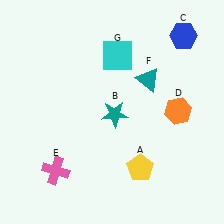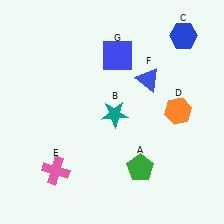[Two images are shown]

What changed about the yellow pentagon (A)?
In Image 1, A is yellow. In Image 2, it changed to green.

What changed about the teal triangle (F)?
In Image 1, F is teal. In Image 2, it changed to blue.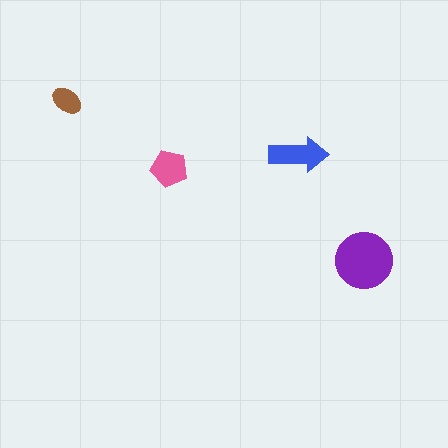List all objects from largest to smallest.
The purple circle, the blue arrow, the pink pentagon, the brown ellipse.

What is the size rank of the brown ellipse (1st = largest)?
4th.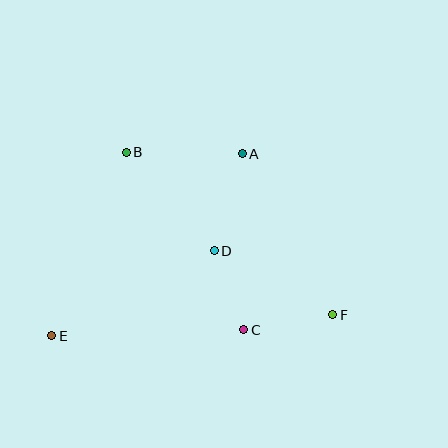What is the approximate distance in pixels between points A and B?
The distance between A and B is approximately 116 pixels.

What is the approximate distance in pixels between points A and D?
The distance between A and D is approximately 101 pixels.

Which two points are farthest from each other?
Points E and F are farthest from each other.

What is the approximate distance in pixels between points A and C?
The distance between A and C is approximately 176 pixels.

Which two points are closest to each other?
Points C and D are closest to each other.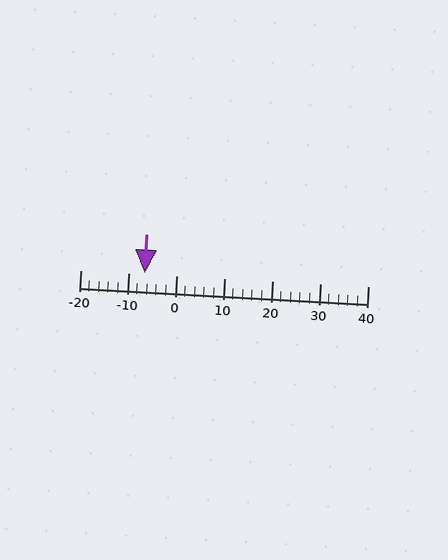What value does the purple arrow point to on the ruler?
The purple arrow points to approximately -6.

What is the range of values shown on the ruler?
The ruler shows values from -20 to 40.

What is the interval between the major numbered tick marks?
The major tick marks are spaced 10 units apart.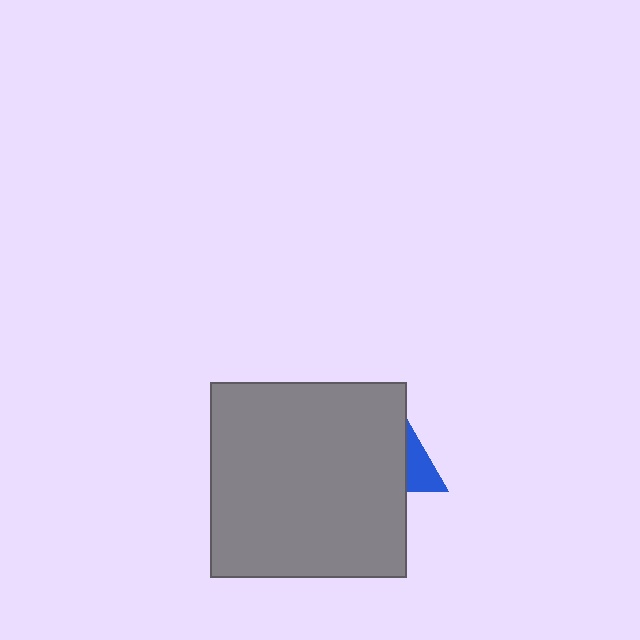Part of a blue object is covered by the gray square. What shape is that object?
It is a triangle.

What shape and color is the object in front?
The object in front is a gray square.